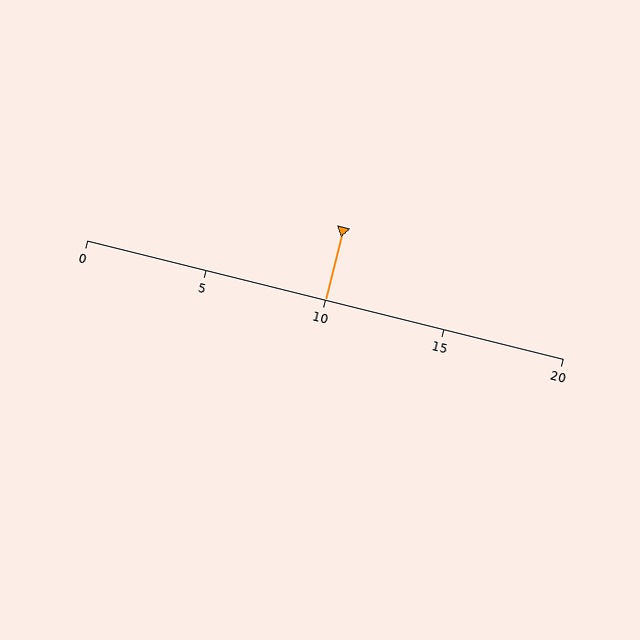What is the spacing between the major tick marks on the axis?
The major ticks are spaced 5 apart.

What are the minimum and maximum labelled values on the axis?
The axis runs from 0 to 20.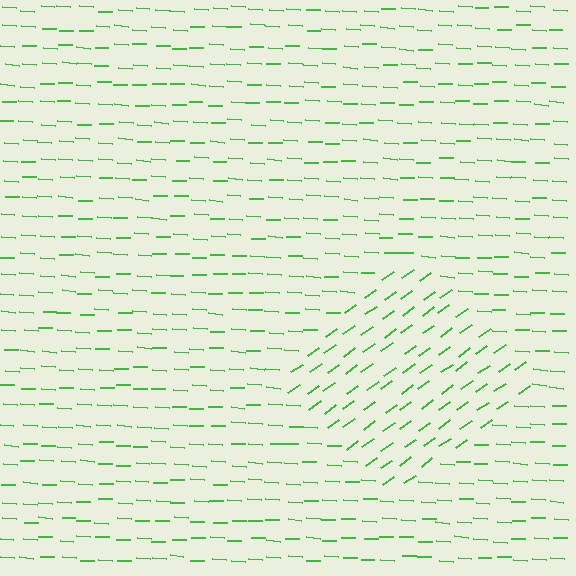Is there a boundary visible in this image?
Yes, there is a texture boundary formed by a change in line orientation.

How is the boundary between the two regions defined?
The boundary is defined purely by a change in line orientation (approximately 39 degrees difference). All lines are the same color and thickness.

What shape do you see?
I see a diamond.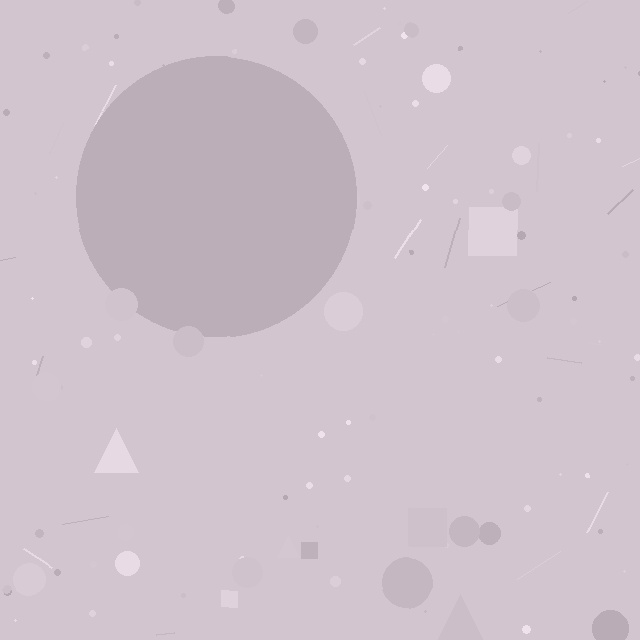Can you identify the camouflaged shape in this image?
The camouflaged shape is a circle.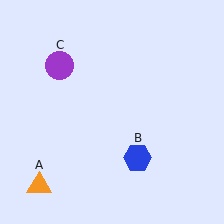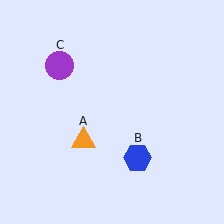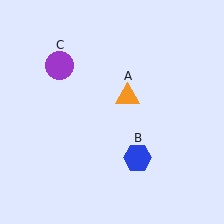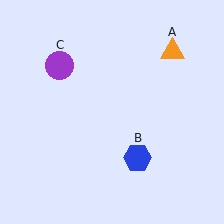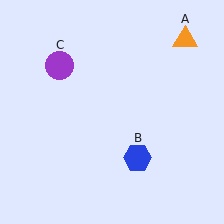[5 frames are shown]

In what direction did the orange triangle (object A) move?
The orange triangle (object A) moved up and to the right.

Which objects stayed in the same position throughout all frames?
Blue hexagon (object B) and purple circle (object C) remained stationary.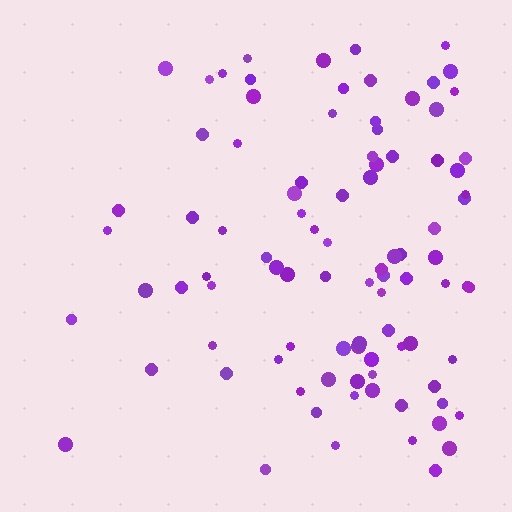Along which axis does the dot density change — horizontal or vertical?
Horizontal.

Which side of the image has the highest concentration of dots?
The right.